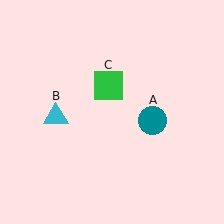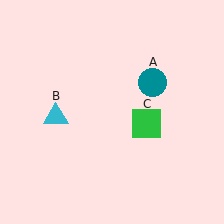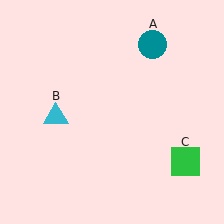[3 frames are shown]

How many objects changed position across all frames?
2 objects changed position: teal circle (object A), green square (object C).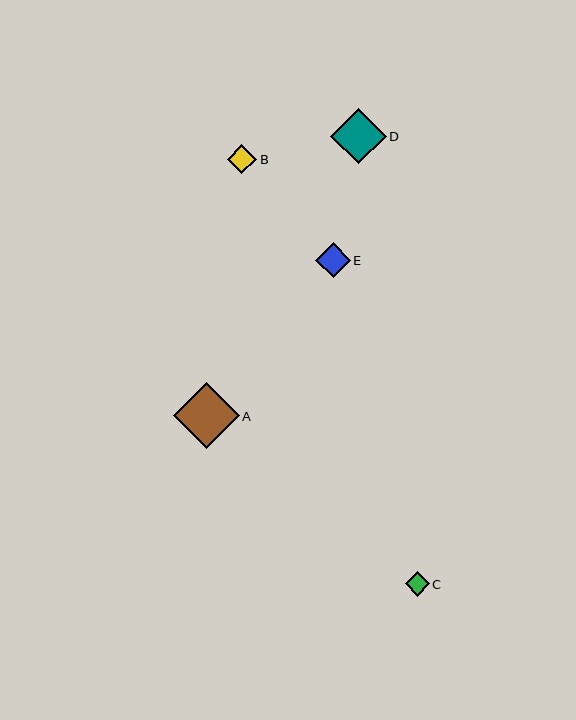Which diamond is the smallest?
Diamond C is the smallest with a size of approximately 24 pixels.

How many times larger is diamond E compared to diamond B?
Diamond E is approximately 1.2 times the size of diamond B.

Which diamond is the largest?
Diamond A is the largest with a size of approximately 66 pixels.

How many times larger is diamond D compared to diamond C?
Diamond D is approximately 2.3 times the size of diamond C.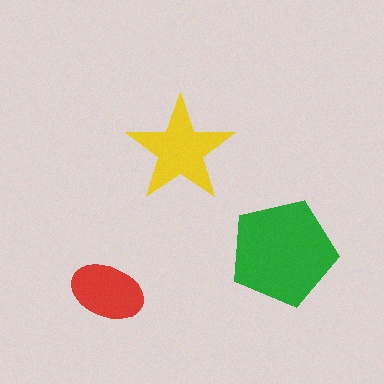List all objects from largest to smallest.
The green pentagon, the yellow star, the red ellipse.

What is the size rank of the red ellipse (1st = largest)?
3rd.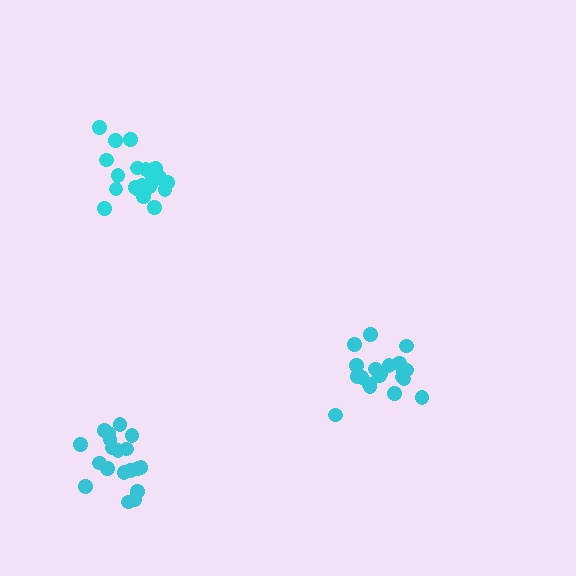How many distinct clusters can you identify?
There are 3 distinct clusters.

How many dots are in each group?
Group 1: 21 dots, Group 2: 19 dots, Group 3: 20 dots (60 total).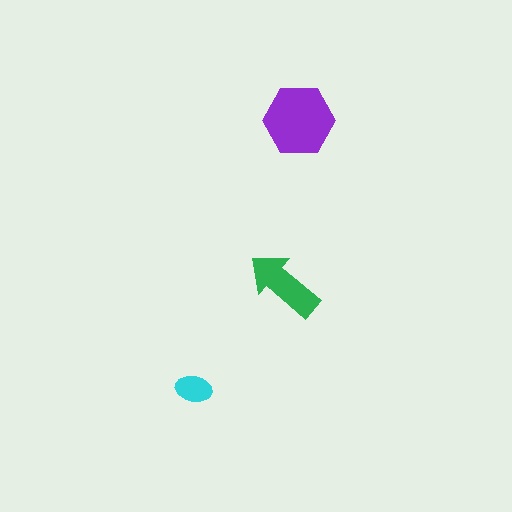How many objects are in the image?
There are 3 objects in the image.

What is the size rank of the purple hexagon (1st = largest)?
1st.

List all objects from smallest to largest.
The cyan ellipse, the green arrow, the purple hexagon.